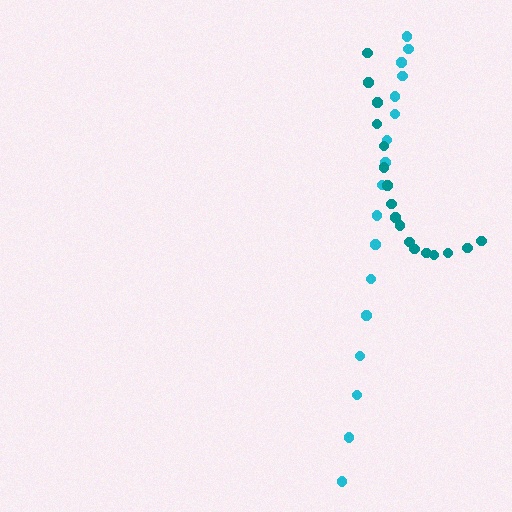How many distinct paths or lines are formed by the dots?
There are 2 distinct paths.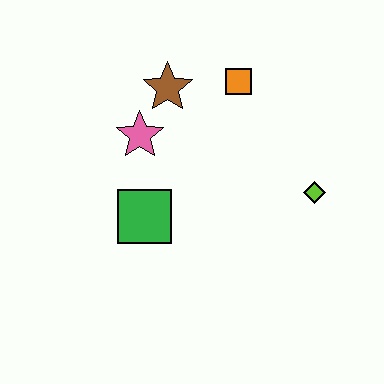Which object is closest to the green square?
The pink star is closest to the green square.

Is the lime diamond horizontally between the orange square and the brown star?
No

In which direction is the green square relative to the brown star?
The green square is below the brown star.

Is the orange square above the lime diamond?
Yes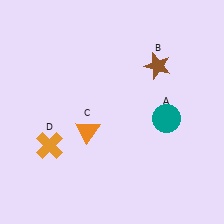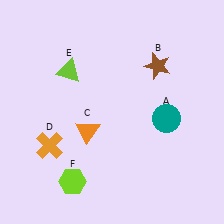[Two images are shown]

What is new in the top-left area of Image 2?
A lime triangle (E) was added in the top-left area of Image 2.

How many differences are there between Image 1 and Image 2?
There are 2 differences between the two images.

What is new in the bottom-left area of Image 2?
A lime hexagon (F) was added in the bottom-left area of Image 2.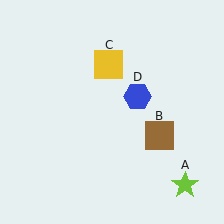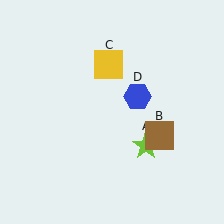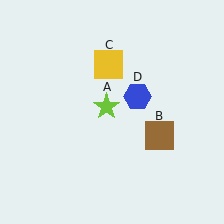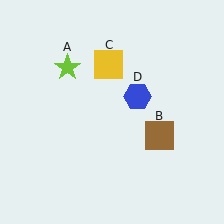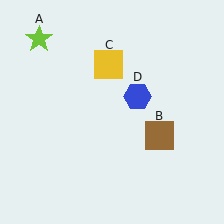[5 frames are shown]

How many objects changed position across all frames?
1 object changed position: lime star (object A).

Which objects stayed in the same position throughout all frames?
Brown square (object B) and yellow square (object C) and blue hexagon (object D) remained stationary.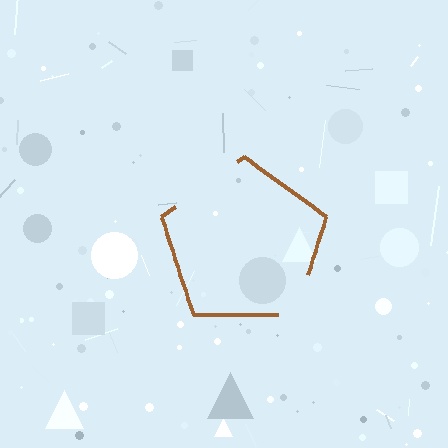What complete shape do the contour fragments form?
The contour fragments form a pentagon.